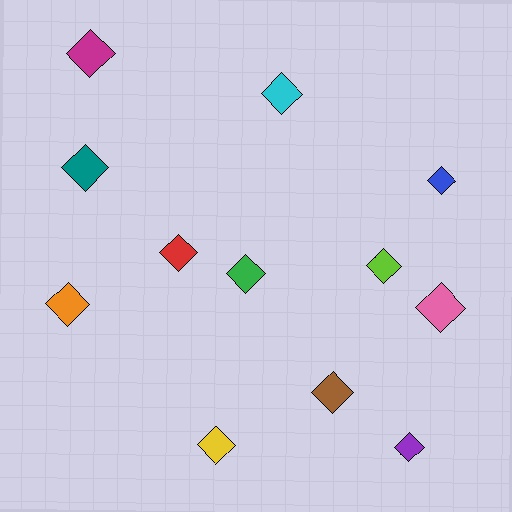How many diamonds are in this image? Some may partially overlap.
There are 12 diamonds.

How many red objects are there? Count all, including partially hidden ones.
There is 1 red object.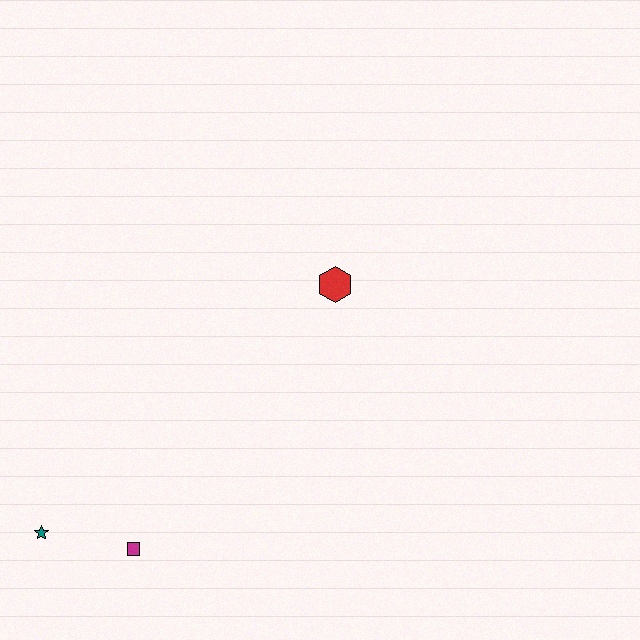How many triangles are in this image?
There are no triangles.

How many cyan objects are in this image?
There are no cyan objects.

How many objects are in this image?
There are 3 objects.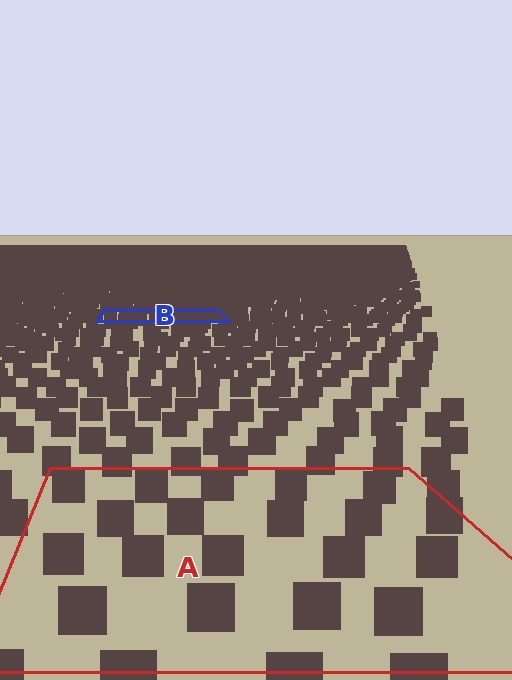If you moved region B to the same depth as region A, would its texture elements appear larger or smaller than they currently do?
They would appear larger. At a closer depth, the same texture elements are projected at a bigger on-screen size.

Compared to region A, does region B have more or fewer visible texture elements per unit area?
Region B has more texture elements per unit area — they are packed more densely because it is farther away.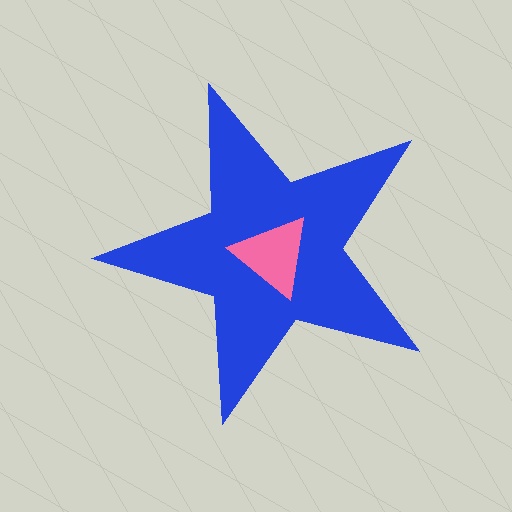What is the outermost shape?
The blue star.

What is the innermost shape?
The pink triangle.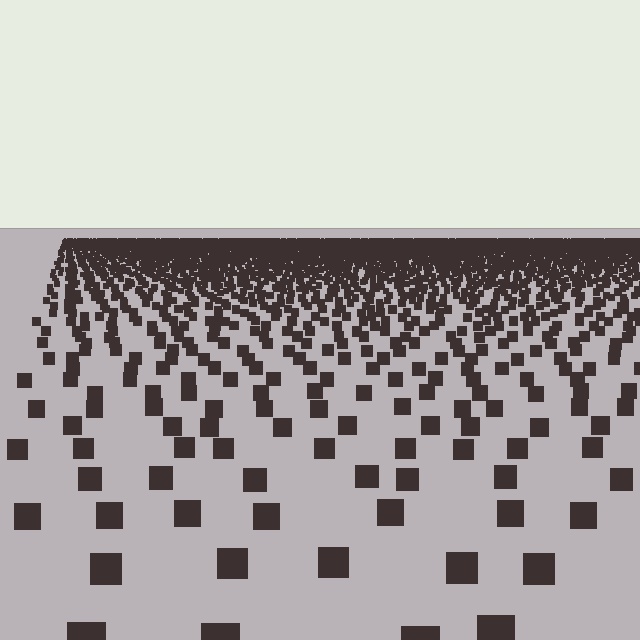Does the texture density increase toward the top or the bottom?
Density increases toward the top.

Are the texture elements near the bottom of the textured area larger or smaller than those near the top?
Larger. Near the bottom, elements are closer to the viewer and appear at a bigger on-screen size.